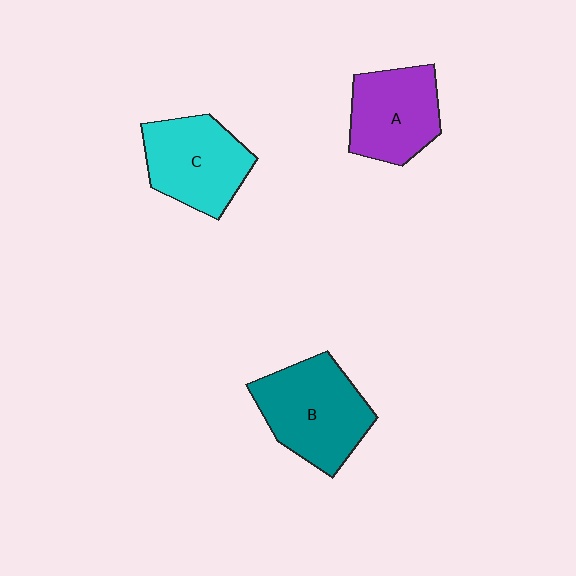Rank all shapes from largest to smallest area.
From largest to smallest: B (teal), C (cyan), A (purple).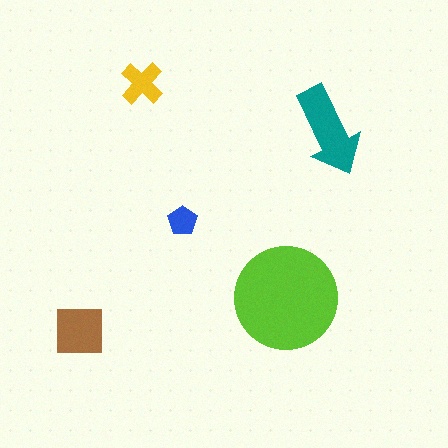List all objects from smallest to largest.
The blue pentagon, the yellow cross, the brown square, the teal arrow, the lime circle.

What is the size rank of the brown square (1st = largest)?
3rd.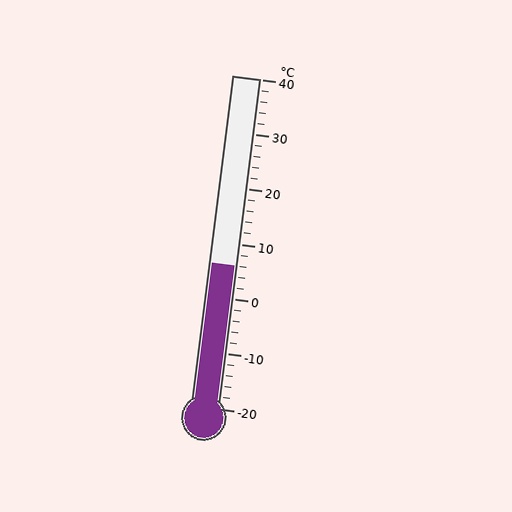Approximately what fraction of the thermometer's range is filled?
The thermometer is filled to approximately 45% of its range.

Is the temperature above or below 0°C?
The temperature is above 0°C.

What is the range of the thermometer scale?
The thermometer scale ranges from -20°C to 40°C.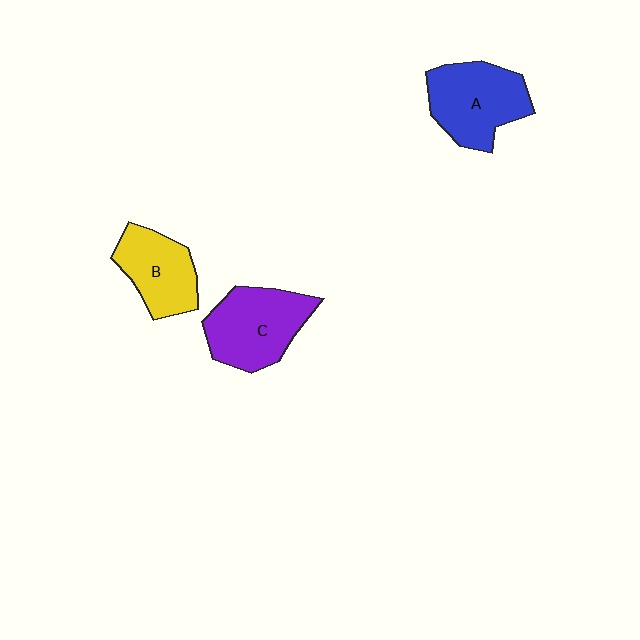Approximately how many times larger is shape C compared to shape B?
Approximately 1.3 times.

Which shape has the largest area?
Shape C (purple).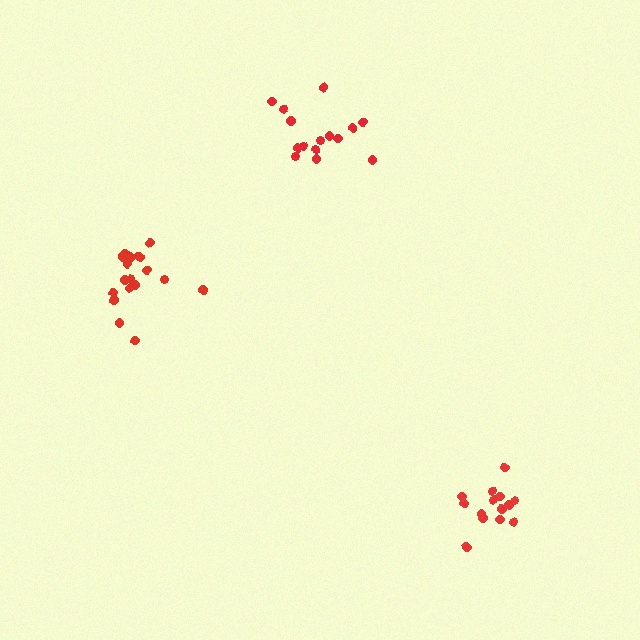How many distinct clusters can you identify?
There are 3 distinct clusters.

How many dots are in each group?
Group 1: 14 dots, Group 2: 18 dots, Group 3: 15 dots (47 total).